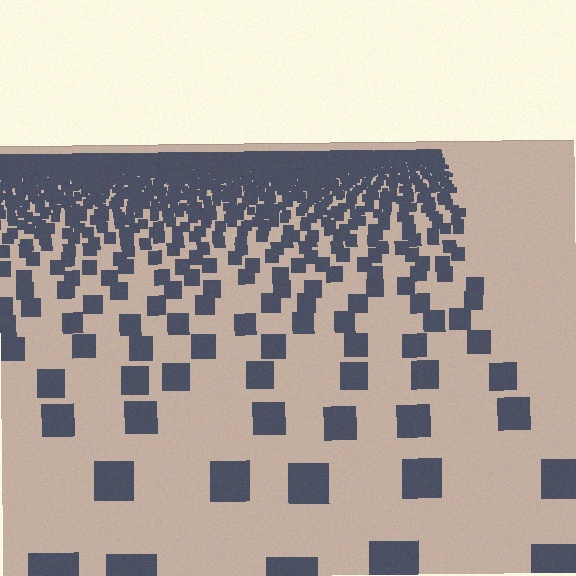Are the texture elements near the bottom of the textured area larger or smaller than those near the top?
Larger. Near the bottom, elements are closer to the viewer and appear at a bigger on-screen size.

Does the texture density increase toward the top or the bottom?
Density increases toward the top.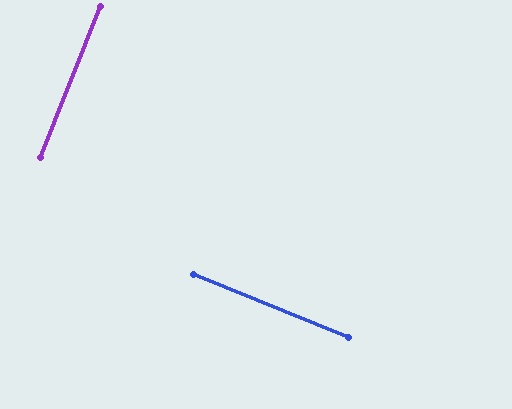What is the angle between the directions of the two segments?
Approximately 90 degrees.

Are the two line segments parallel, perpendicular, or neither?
Perpendicular — they meet at approximately 90°.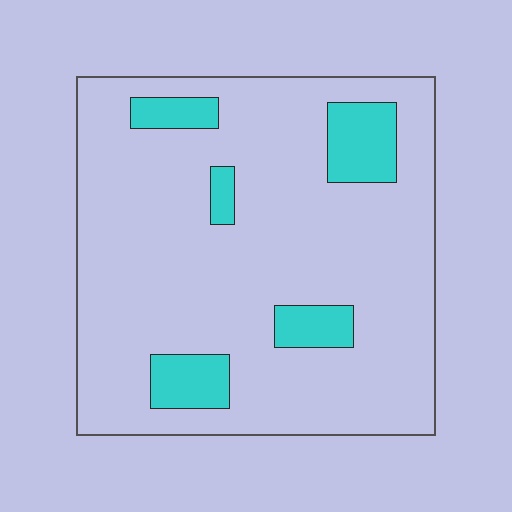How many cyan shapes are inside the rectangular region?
5.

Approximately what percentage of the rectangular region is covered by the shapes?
Approximately 15%.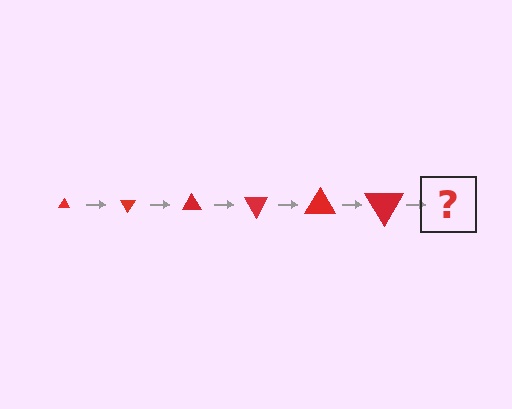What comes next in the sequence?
The next element should be a triangle, larger than the previous one and rotated 360 degrees from the start.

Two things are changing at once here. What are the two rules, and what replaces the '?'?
The two rules are that the triangle grows larger each step and it rotates 60 degrees each step. The '?' should be a triangle, larger than the previous one and rotated 360 degrees from the start.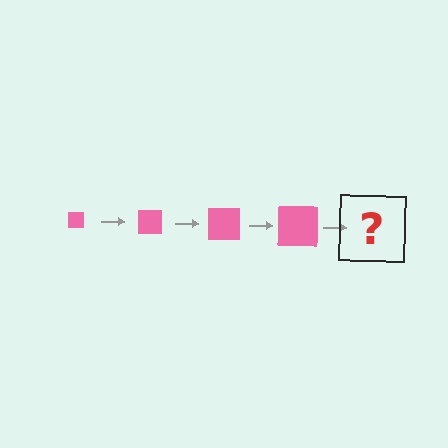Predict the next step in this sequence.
The next step is a pink square, larger than the previous one.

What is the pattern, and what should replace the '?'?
The pattern is that the square gets progressively larger each step. The '?' should be a pink square, larger than the previous one.